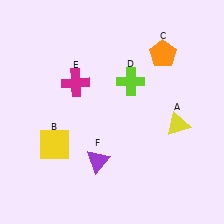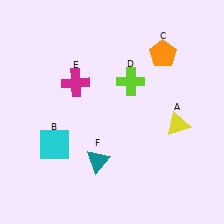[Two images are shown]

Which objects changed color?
B changed from yellow to cyan. F changed from purple to teal.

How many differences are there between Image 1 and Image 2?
There are 2 differences between the two images.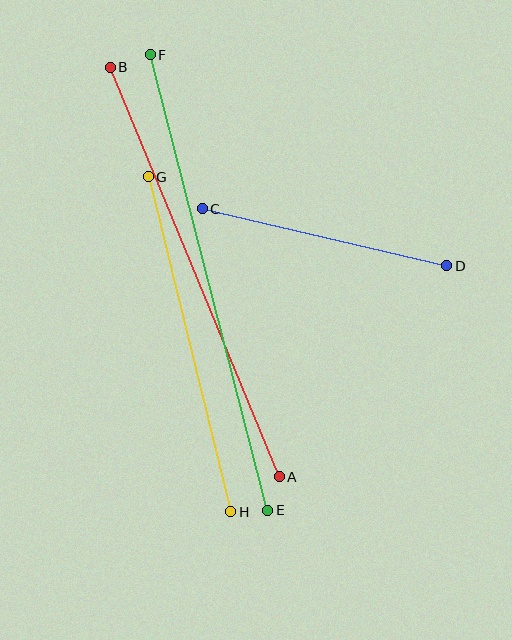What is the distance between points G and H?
The distance is approximately 345 pixels.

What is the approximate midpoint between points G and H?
The midpoint is at approximately (190, 344) pixels.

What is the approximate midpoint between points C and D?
The midpoint is at approximately (325, 237) pixels.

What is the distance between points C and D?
The distance is approximately 251 pixels.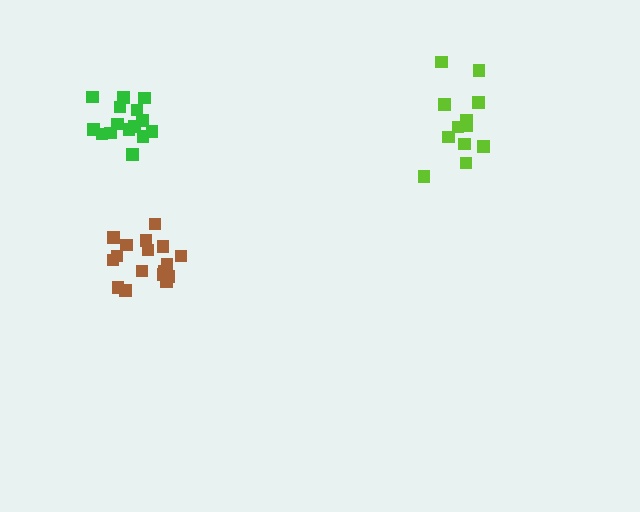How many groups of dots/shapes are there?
There are 3 groups.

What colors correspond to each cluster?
The clusters are colored: green, lime, brown.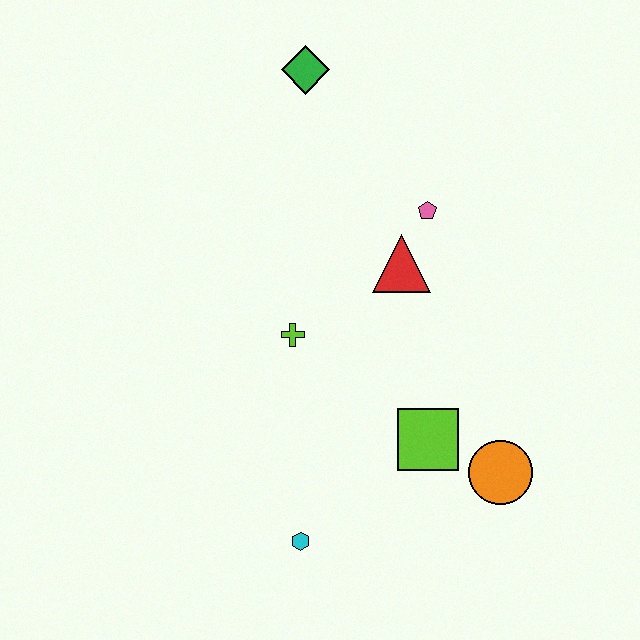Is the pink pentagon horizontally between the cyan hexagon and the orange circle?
Yes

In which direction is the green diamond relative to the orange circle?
The green diamond is above the orange circle.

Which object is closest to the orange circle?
The lime square is closest to the orange circle.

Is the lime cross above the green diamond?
No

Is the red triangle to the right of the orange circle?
No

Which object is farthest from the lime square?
The green diamond is farthest from the lime square.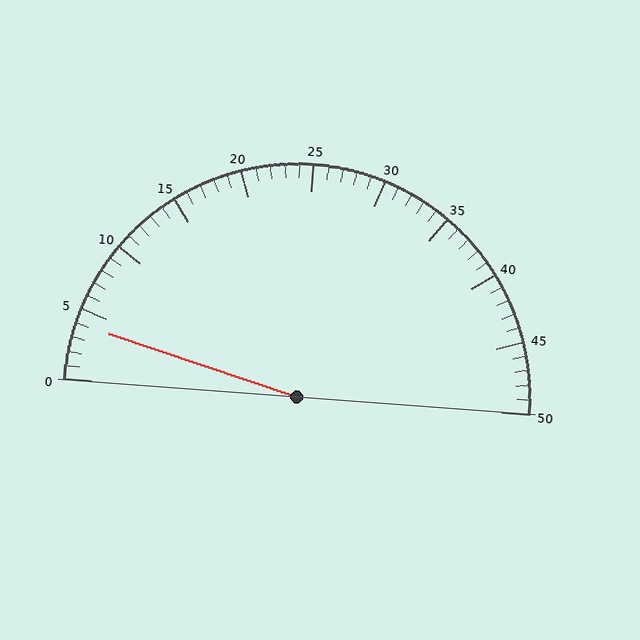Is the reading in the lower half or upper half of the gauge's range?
The reading is in the lower half of the range (0 to 50).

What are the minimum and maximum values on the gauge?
The gauge ranges from 0 to 50.